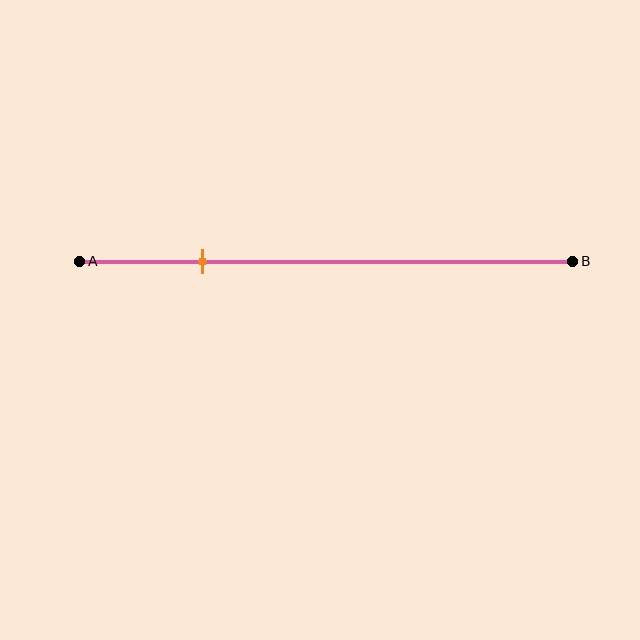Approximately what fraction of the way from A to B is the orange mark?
The orange mark is approximately 25% of the way from A to B.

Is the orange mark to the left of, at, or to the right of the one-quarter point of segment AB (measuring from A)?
The orange mark is approximately at the one-quarter point of segment AB.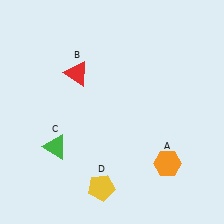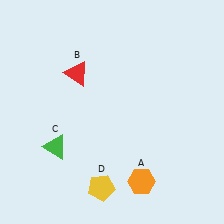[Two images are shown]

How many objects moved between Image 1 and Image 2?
1 object moved between the two images.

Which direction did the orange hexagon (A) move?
The orange hexagon (A) moved left.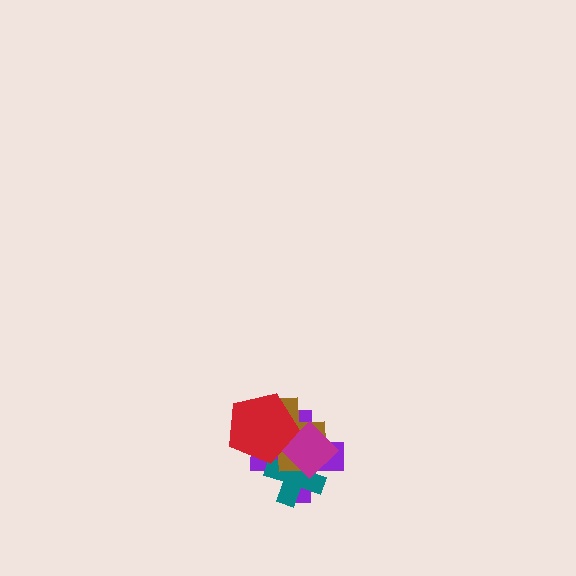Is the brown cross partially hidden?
Yes, it is partially covered by another shape.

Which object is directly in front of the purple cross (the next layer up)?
The teal cross is directly in front of the purple cross.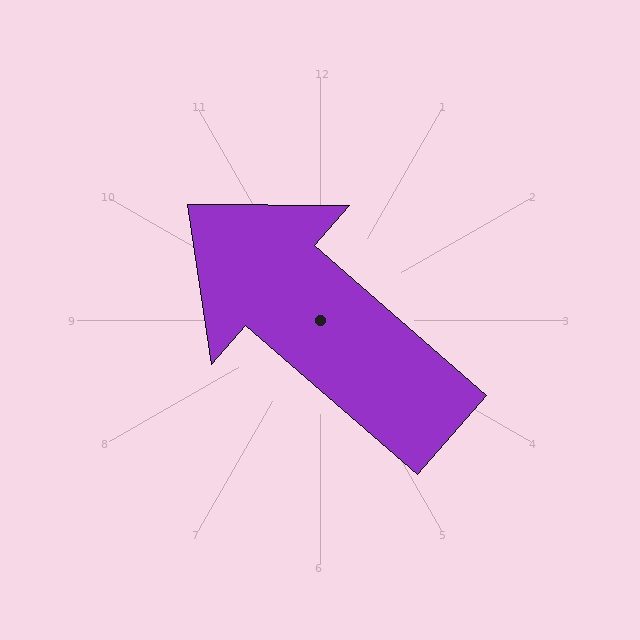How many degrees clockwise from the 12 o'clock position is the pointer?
Approximately 311 degrees.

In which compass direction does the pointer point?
Northwest.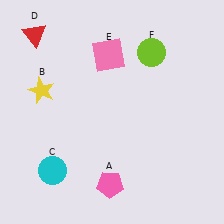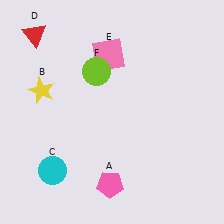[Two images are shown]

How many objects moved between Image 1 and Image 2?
1 object moved between the two images.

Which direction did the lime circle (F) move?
The lime circle (F) moved left.